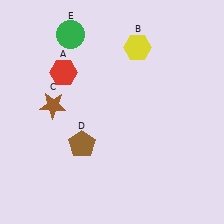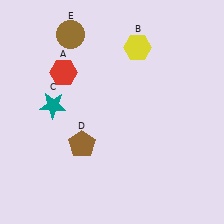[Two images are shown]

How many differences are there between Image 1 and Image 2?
There are 2 differences between the two images.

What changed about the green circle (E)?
In Image 1, E is green. In Image 2, it changed to brown.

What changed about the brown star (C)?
In Image 1, C is brown. In Image 2, it changed to teal.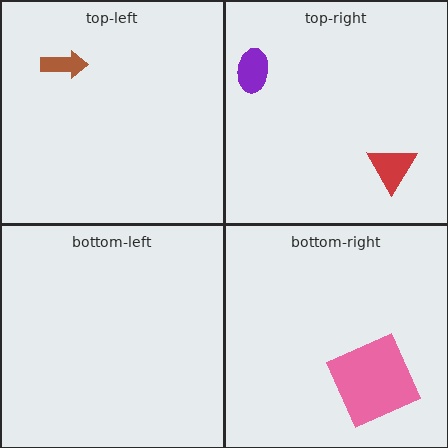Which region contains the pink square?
The bottom-right region.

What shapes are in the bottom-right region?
The pink square.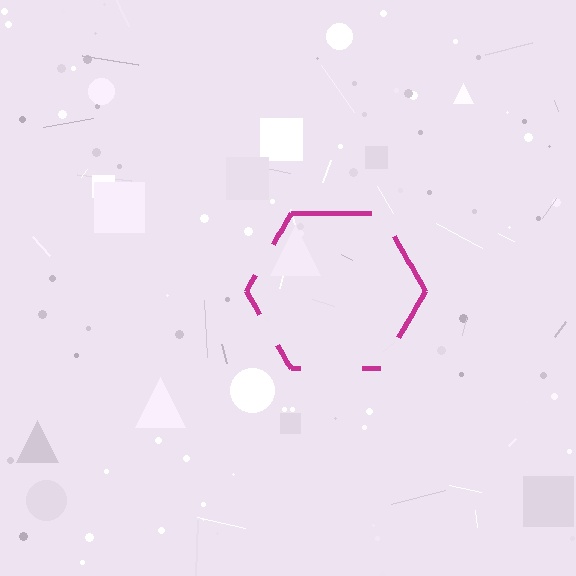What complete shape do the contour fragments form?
The contour fragments form a hexagon.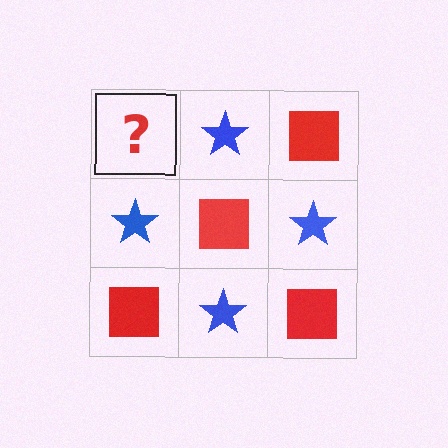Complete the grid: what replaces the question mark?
The question mark should be replaced with a red square.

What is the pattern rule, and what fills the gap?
The rule is that it alternates red square and blue star in a checkerboard pattern. The gap should be filled with a red square.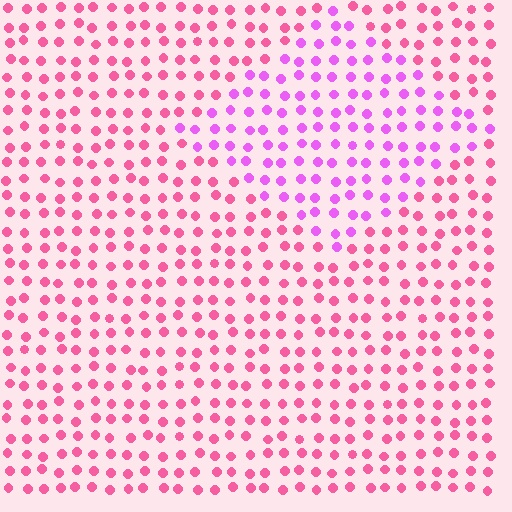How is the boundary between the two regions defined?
The boundary is defined purely by a slight shift in hue (about 38 degrees). Spacing, size, and orientation are identical on both sides.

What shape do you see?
I see a diamond.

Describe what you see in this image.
The image is filled with small pink elements in a uniform arrangement. A diamond-shaped region is visible where the elements are tinted to a slightly different hue, forming a subtle color boundary.